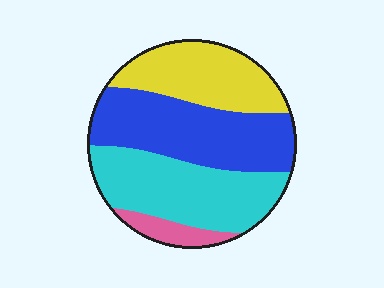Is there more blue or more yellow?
Blue.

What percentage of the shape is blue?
Blue takes up about one third (1/3) of the shape.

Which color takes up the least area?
Pink, at roughly 5%.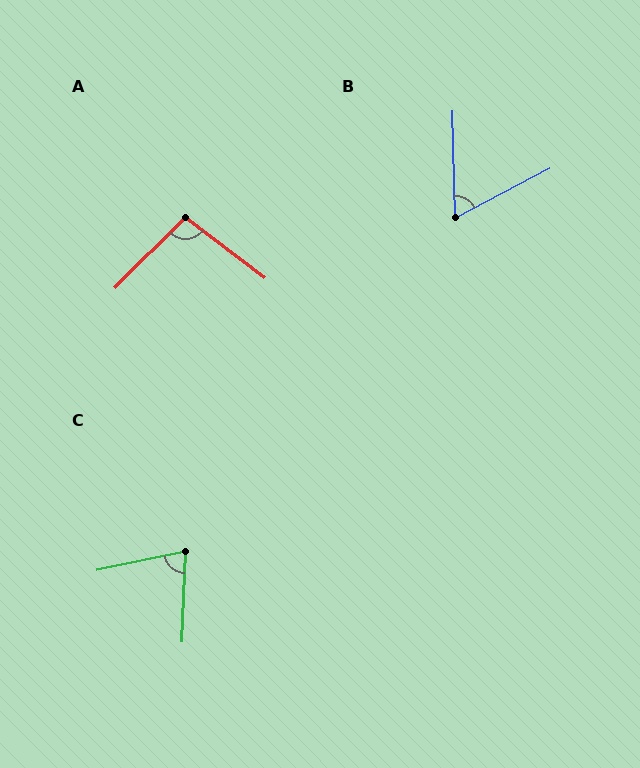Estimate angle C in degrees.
Approximately 76 degrees.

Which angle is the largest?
A, at approximately 98 degrees.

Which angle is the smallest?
B, at approximately 64 degrees.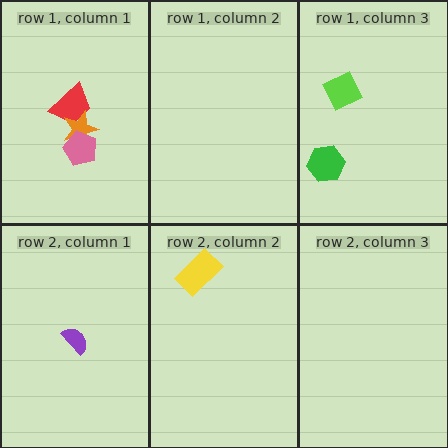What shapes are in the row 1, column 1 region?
The red trapezoid, the orange star, the pink pentagon.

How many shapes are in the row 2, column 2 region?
1.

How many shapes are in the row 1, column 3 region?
2.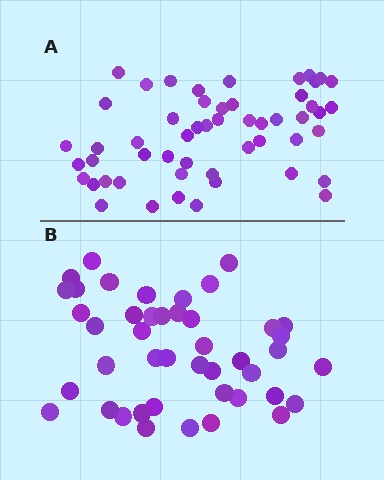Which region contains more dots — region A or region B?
Region A (the top region) has more dots.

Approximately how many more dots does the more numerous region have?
Region A has roughly 8 or so more dots than region B.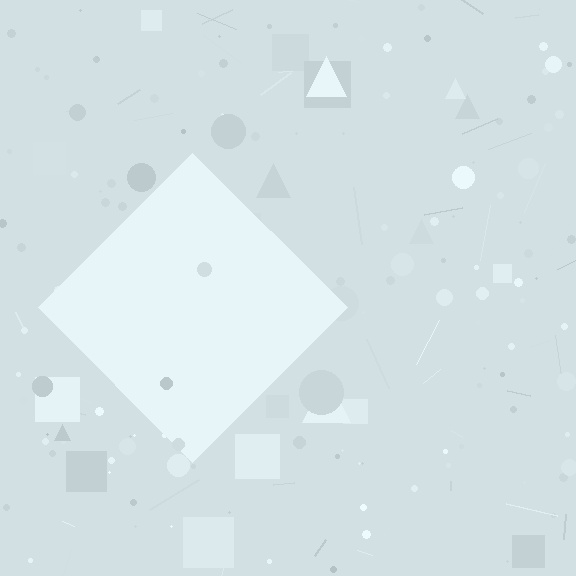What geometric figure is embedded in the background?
A diamond is embedded in the background.